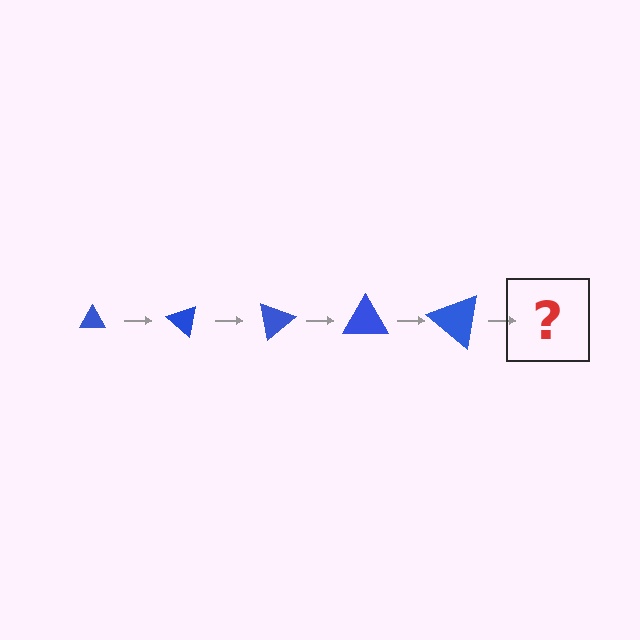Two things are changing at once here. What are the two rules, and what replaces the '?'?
The two rules are that the triangle grows larger each step and it rotates 40 degrees each step. The '?' should be a triangle, larger than the previous one and rotated 200 degrees from the start.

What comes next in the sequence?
The next element should be a triangle, larger than the previous one and rotated 200 degrees from the start.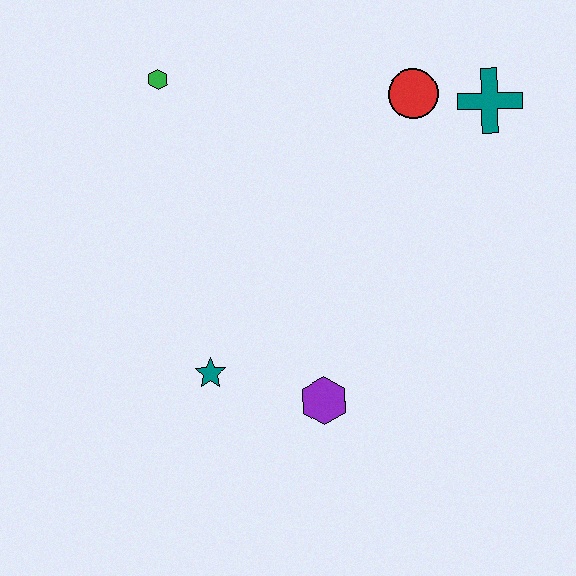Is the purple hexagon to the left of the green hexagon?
No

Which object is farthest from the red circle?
The teal star is farthest from the red circle.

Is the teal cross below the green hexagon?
Yes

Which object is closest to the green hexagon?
The red circle is closest to the green hexagon.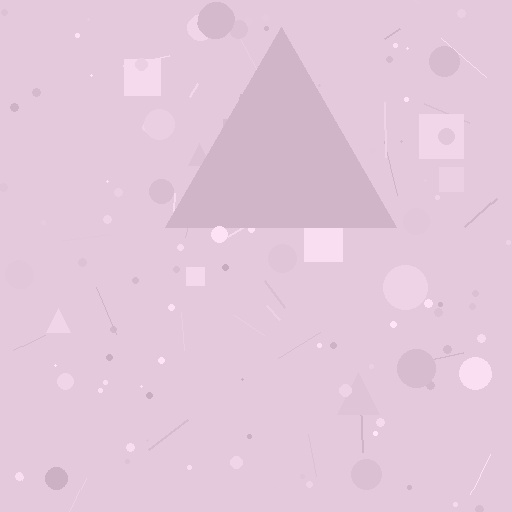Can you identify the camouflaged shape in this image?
The camouflaged shape is a triangle.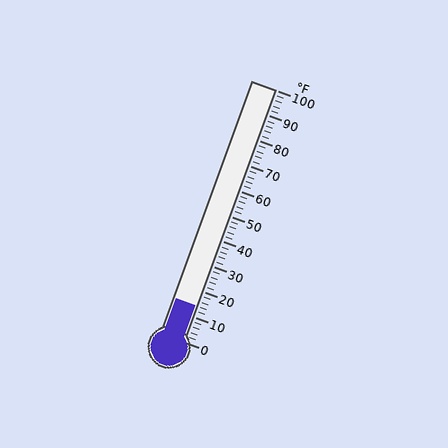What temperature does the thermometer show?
The thermometer shows approximately 14°F.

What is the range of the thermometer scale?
The thermometer scale ranges from 0°F to 100°F.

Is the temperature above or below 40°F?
The temperature is below 40°F.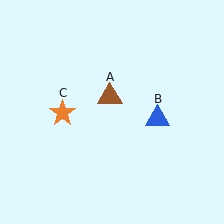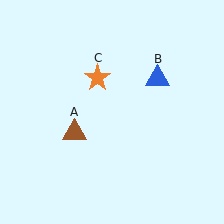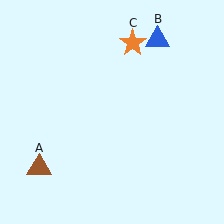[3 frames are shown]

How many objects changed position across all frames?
3 objects changed position: brown triangle (object A), blue triangle (object B), orange star (object C).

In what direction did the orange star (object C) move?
The orange star (object C) moved up and to the right.